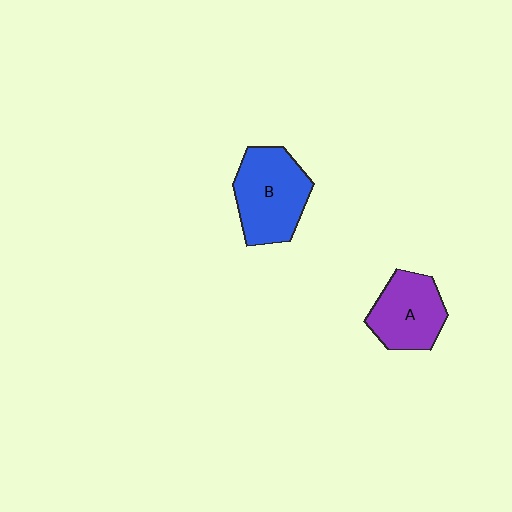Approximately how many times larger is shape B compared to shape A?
Approximately 1.2 times.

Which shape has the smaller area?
Shape A (purple).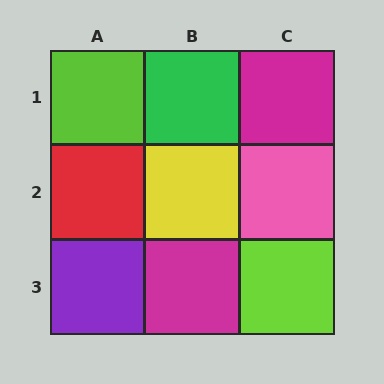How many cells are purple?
1 cell is purple.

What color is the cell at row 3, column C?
Lime.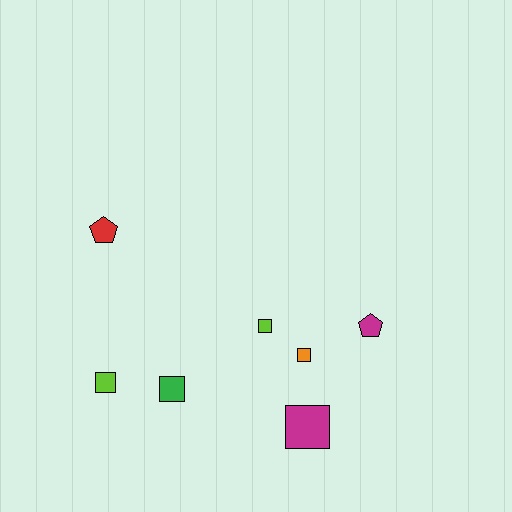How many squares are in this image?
There are 5 squares.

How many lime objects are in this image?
There are 2 lime objects.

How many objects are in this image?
There are 7 objects.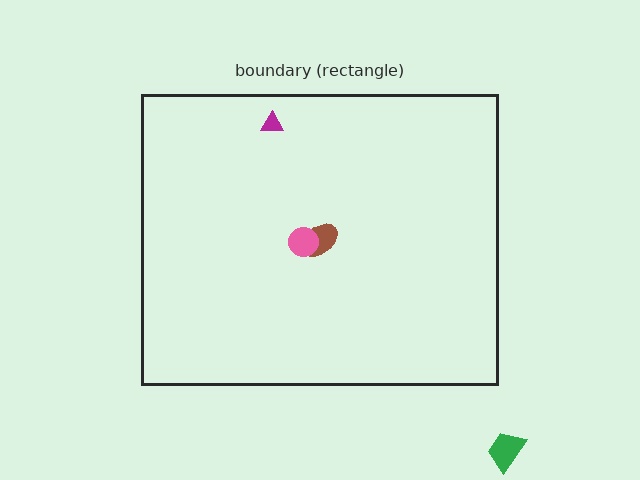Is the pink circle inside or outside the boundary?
Inside.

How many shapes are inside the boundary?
3 inside, 1 outside.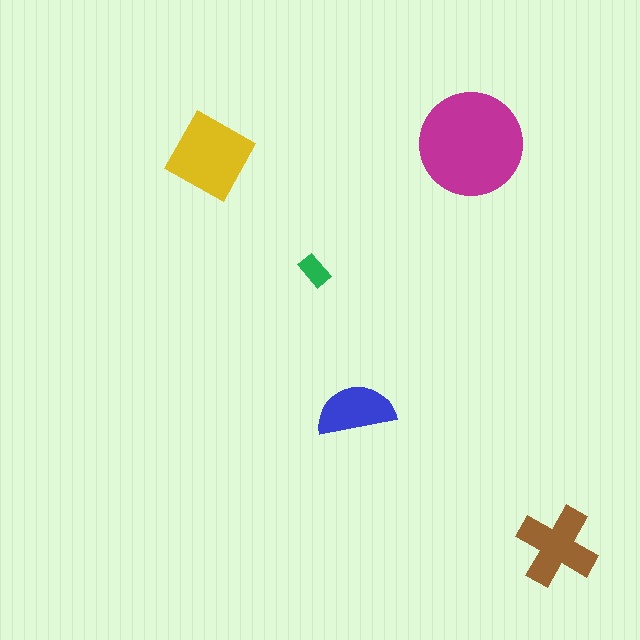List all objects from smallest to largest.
The green rectangle, the blue semicircle, the brown cross, the yellow diamond, the magenta circle.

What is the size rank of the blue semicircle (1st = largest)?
4th.